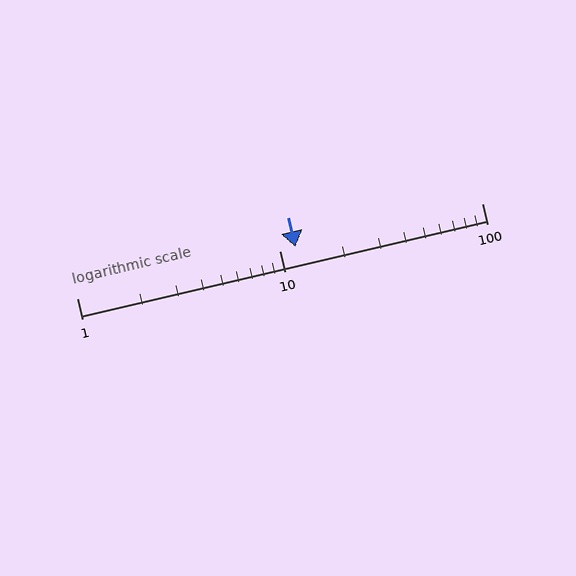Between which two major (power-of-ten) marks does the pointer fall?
The pointer is between 10 and 100.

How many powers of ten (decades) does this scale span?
The scale spans 2 decades, from 1 to 100.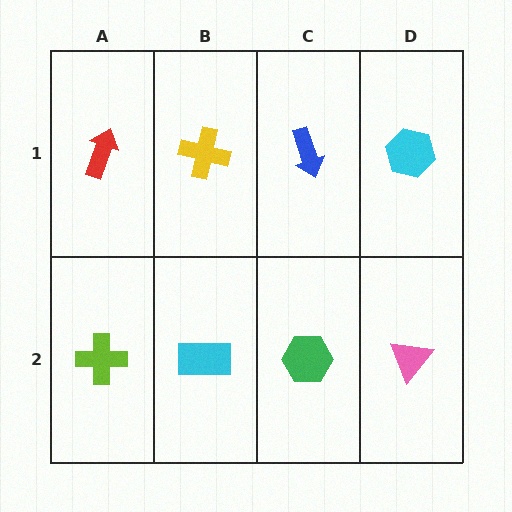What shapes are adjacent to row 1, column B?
A cyan rectangle (row 2, column B), a red arrow (row 1, column A), a blue arrow (row 1, column C).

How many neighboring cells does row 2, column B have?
3.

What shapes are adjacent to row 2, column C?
A blue arrow (row 1, column C), a cyan rectangle (row 2, column B), a pink triangle (row 2, column D).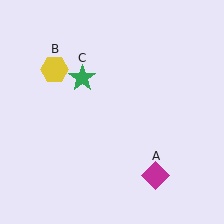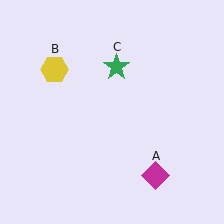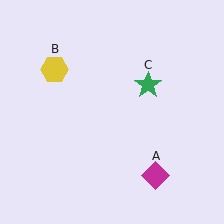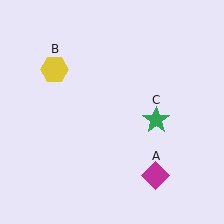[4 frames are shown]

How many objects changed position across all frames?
1 object changed position: green star (object C).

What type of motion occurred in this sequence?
The green star (object C) rotated clockwise around the center of the scene.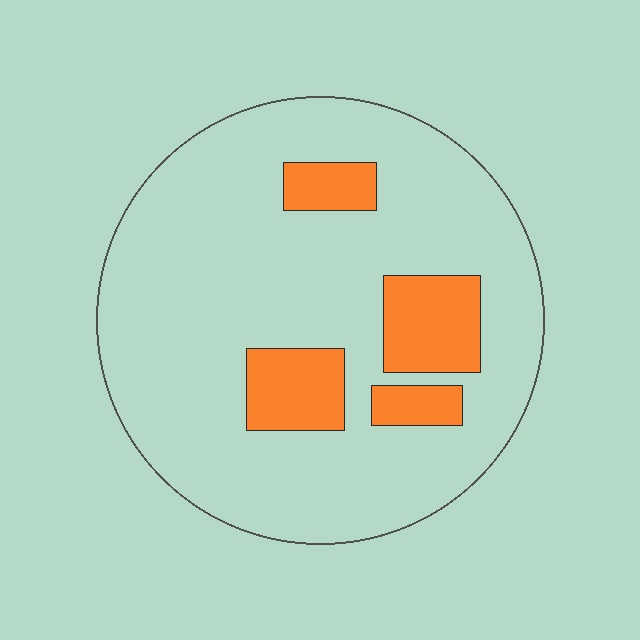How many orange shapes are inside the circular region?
4.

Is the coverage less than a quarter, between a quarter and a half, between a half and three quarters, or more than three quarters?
Less than a quarter.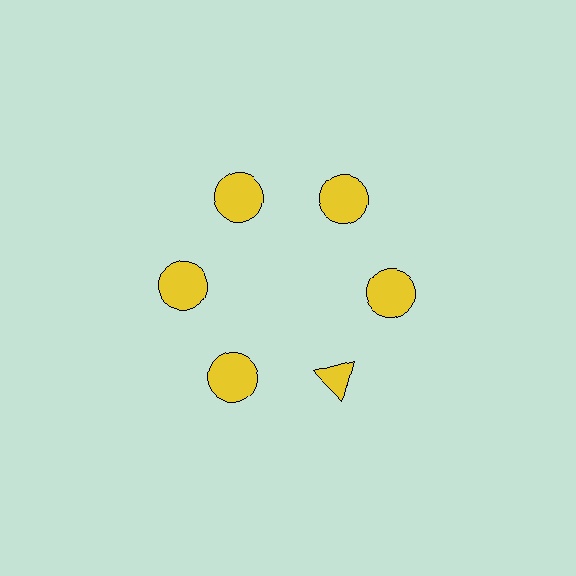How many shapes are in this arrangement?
There are 6 shapes arranged in a ring pattern.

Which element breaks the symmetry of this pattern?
The yellow triangle at roughly the 5 o'clock position breaks the symmetry. All other shapes are yellow circles.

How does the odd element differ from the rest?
It has a different shape: triangle instead of circle.